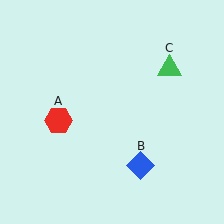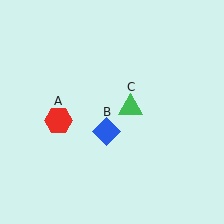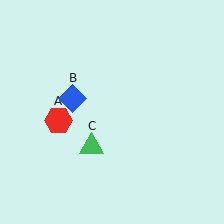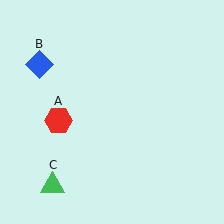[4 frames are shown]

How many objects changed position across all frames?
2 objects changed position: blue diamond (object B), green triangle (object C).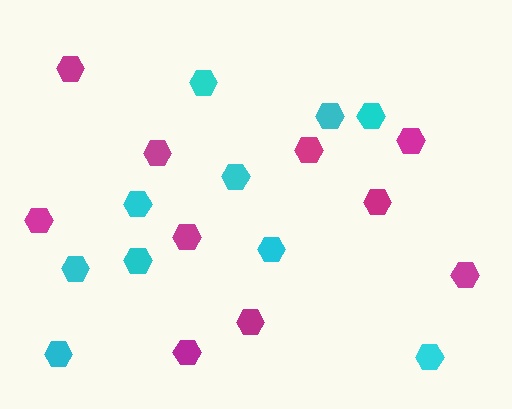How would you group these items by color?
There are 2 groups: one group of cyan hexagons (10) and one group of magenta hexagons (10).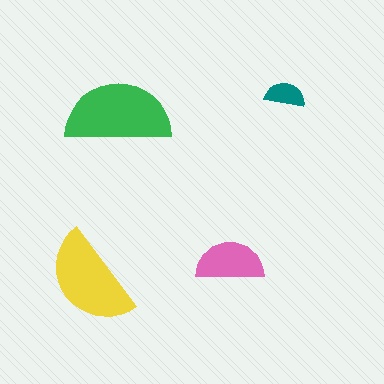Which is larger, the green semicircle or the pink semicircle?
The green one.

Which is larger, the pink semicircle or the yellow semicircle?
The yellow one.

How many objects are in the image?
There are 4 objects in the image.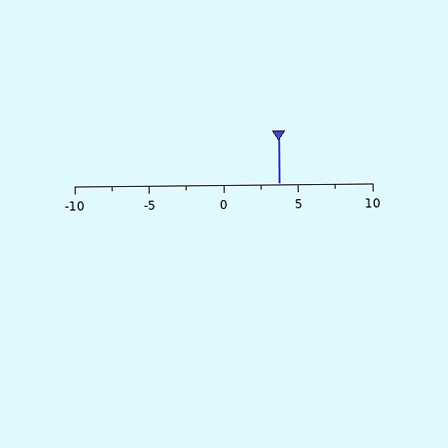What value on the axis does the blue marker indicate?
The marker indicates approximately 3.8.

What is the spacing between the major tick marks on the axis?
The major ticks are spaced 5 apart.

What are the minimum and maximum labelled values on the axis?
The axis runs from -10 to 10.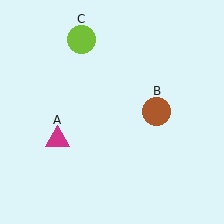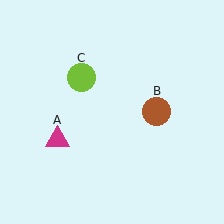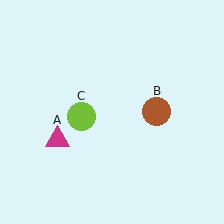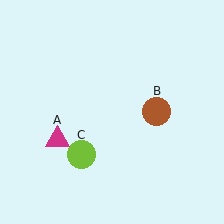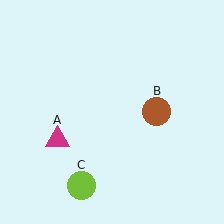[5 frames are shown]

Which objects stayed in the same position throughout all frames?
Magenta triangle (object A) and brown circle (object B) remained stationary.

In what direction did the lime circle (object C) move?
The lime circle (object C) moved down.